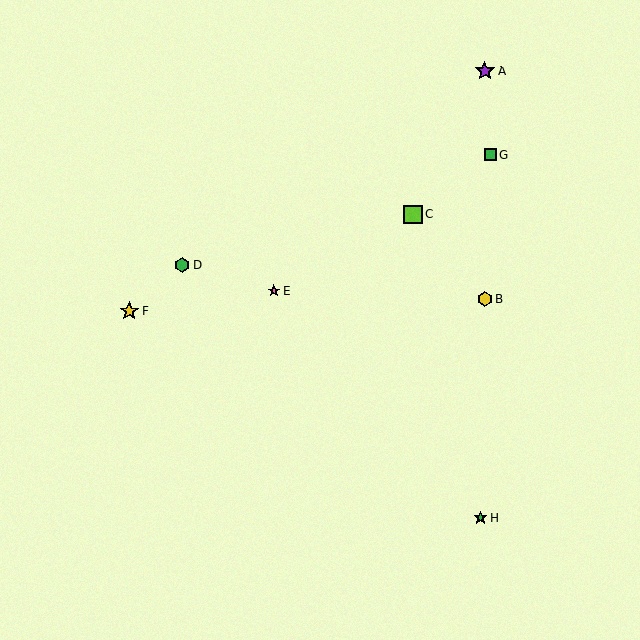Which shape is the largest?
The purple star (labeled A) is the largest.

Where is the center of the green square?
The center of the green square is at (490, 154).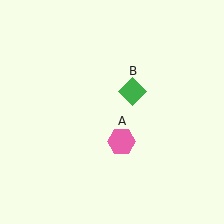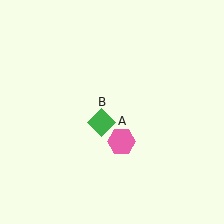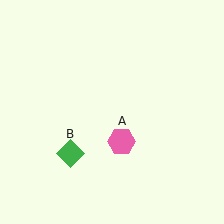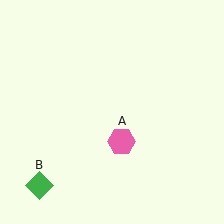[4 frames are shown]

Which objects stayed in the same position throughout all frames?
Pink hexagon (object A) remained stationary.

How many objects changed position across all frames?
1 object changed position: green diamond (object B).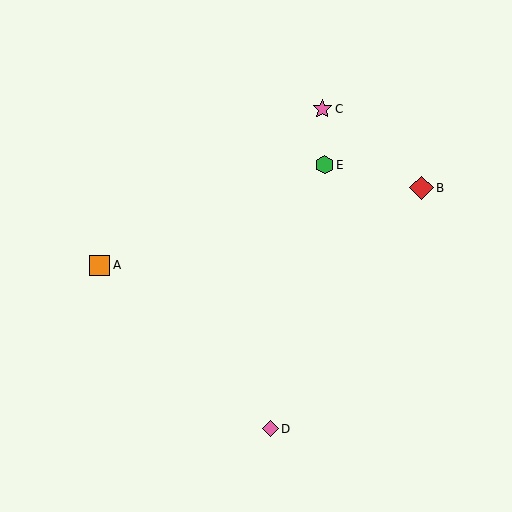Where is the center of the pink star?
The center of the pink star is at (322, 109).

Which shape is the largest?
The red diamond (labeled B) is the largest.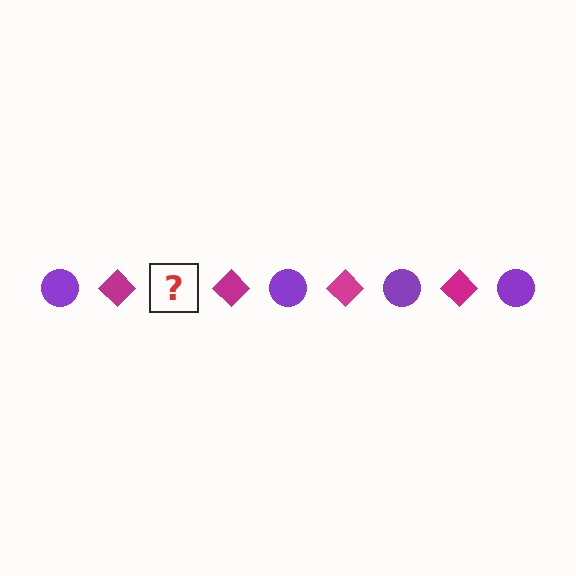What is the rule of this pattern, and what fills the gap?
The rule is that the pattern alternates between purple circle and magenta diamond. The gap should be filled with a purple circle.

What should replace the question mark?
The question mark should be replaced with a purple circle.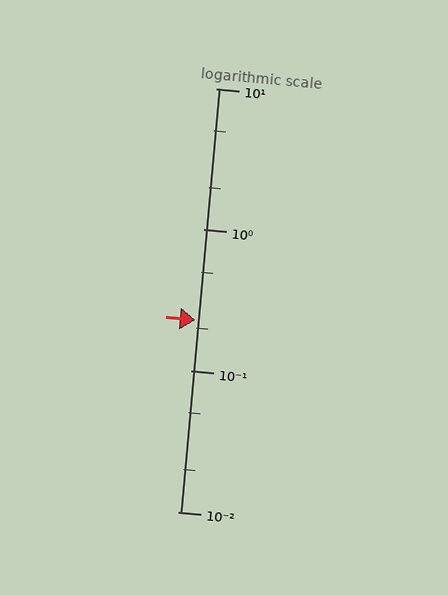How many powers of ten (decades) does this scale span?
The scale spans 3 decades, from 0.01 to 10.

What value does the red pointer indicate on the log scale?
The pointer indicates approximately 0.23.